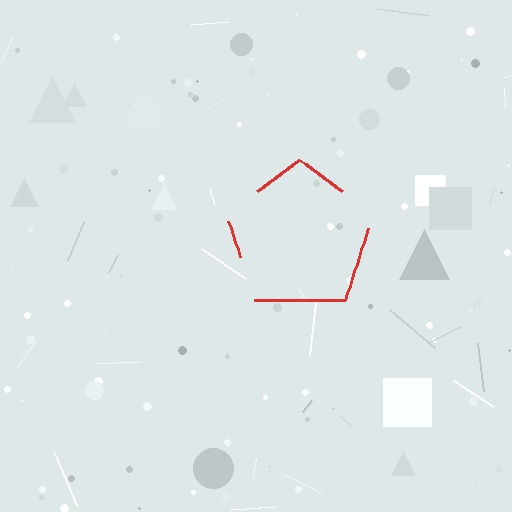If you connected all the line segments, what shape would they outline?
They would outline a pentagon.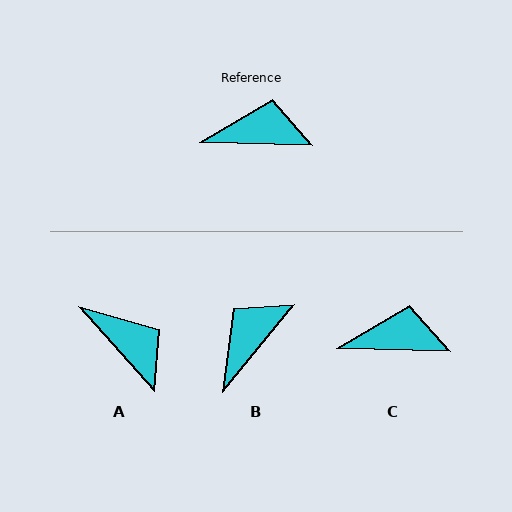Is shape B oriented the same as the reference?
No, it is off by about 53 degrees.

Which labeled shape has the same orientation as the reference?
C.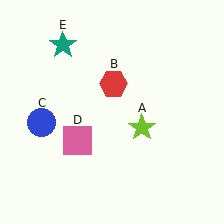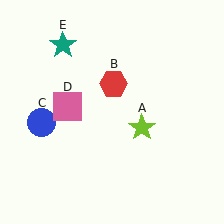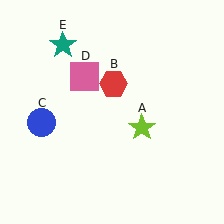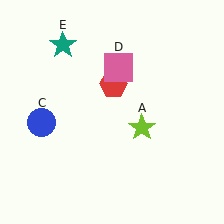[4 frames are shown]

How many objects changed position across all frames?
1 object changed position: pink square (object D).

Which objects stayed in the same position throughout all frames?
Lime star (object A) and red hexagon (object B) and blue circle (object C) and teal star (object E) remained stationary.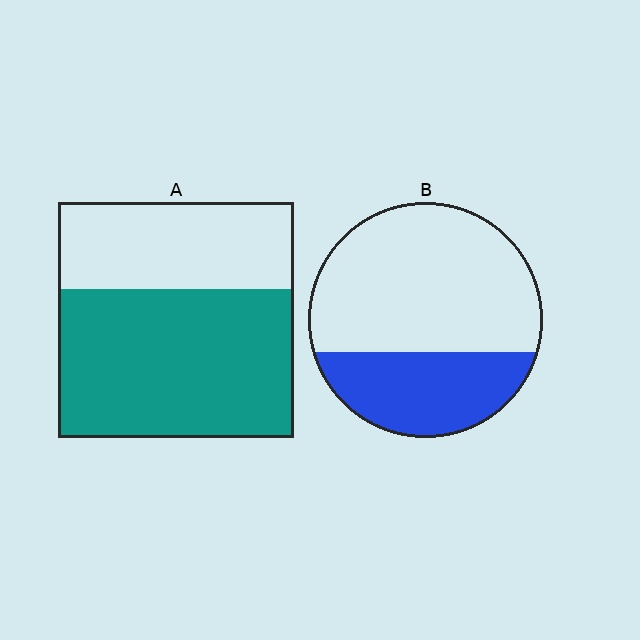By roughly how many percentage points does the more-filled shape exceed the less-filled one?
By roughly 30 percentage points (A over B).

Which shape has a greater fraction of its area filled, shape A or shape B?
Shape A.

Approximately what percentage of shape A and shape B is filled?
A is approximately 65% and B is approximately 35%.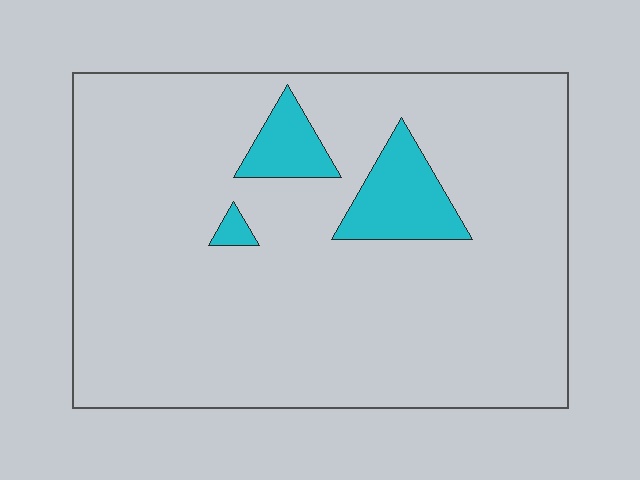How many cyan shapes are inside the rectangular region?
3.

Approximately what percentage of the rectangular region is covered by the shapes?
Approximately 10%.